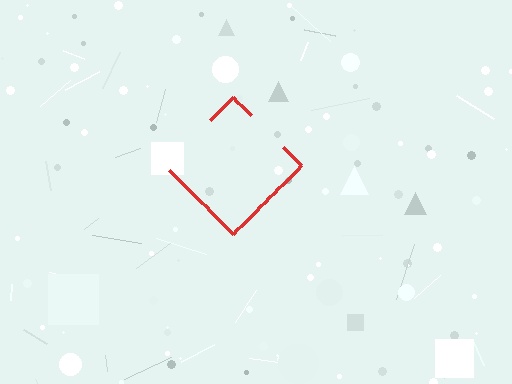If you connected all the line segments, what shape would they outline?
They would outline a diamond.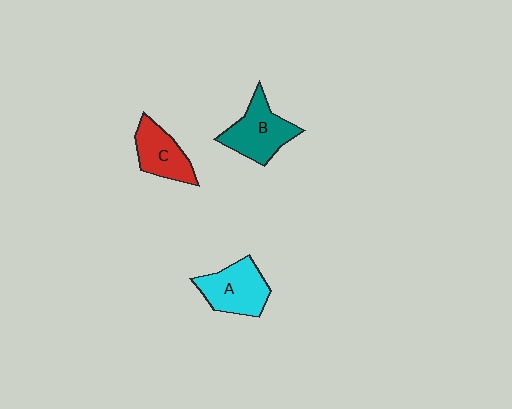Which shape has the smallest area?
Shape C (red).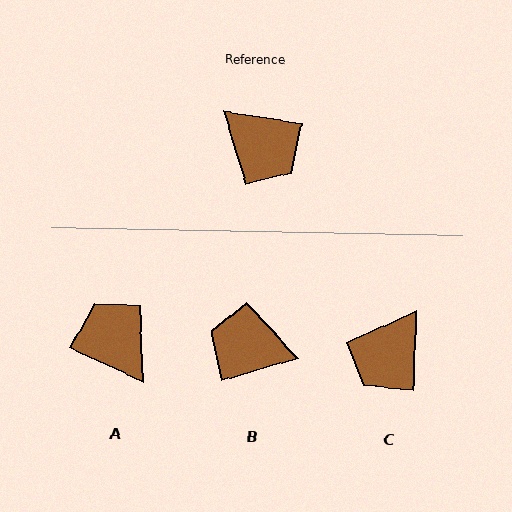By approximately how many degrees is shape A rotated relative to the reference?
Approximately 164 degrees counter-clockwise.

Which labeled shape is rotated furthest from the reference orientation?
A, about 164 degrees away.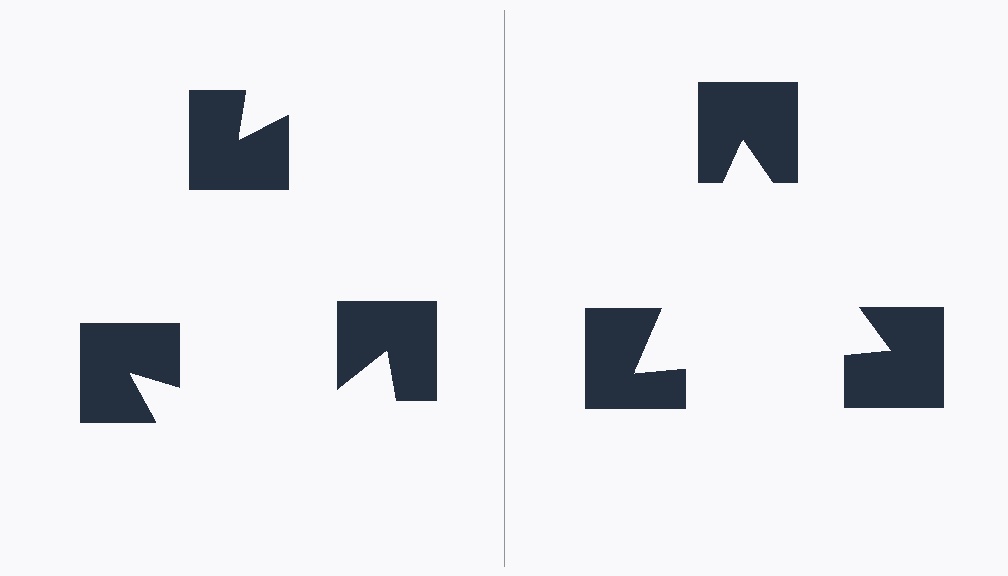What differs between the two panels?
The notched squares are positioned identically on both sides; only the wedge orientations differ. On the right they align to a triangle; on the left they are misaligned.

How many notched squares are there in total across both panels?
6 — 3 on each side.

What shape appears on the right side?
An illusory triangle.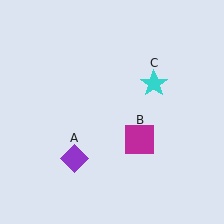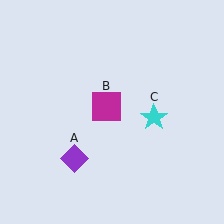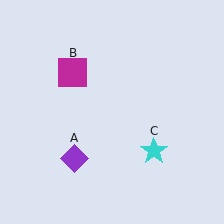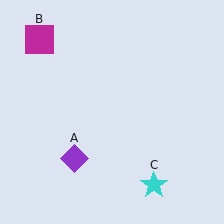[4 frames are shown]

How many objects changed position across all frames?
2 objects changed position: magenta square (object B), cyan star (object C).